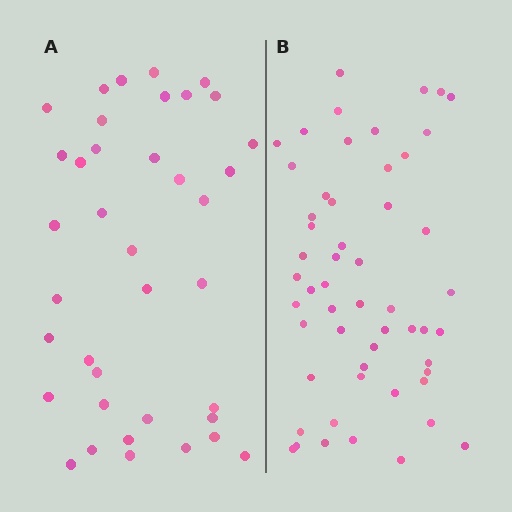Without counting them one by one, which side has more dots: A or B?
Region B (the right region) has more dots.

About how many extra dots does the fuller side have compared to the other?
Region B has approximately 15 more dots than region A.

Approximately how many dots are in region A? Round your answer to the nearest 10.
About 40 dots. (The exact count is 38, which rounds to 40.)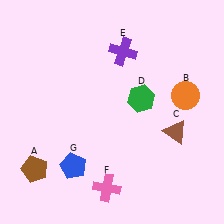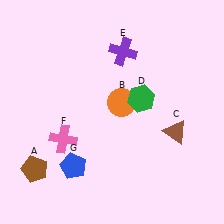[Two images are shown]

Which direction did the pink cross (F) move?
The pink cross (F) moved up.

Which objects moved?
The objects that moved are: the orange circle (B), the pink cross (F).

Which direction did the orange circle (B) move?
The orange circle (B) moved left.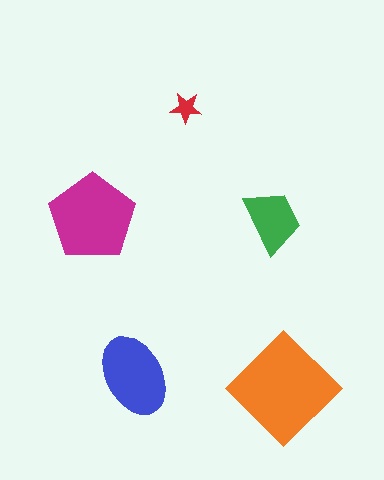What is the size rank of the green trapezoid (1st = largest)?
4th.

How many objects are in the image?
There are 5 objects in the image.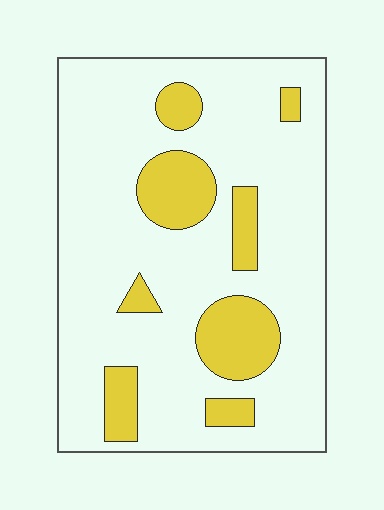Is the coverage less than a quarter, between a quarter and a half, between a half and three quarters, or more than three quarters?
Less than a quarter.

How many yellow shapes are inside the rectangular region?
8.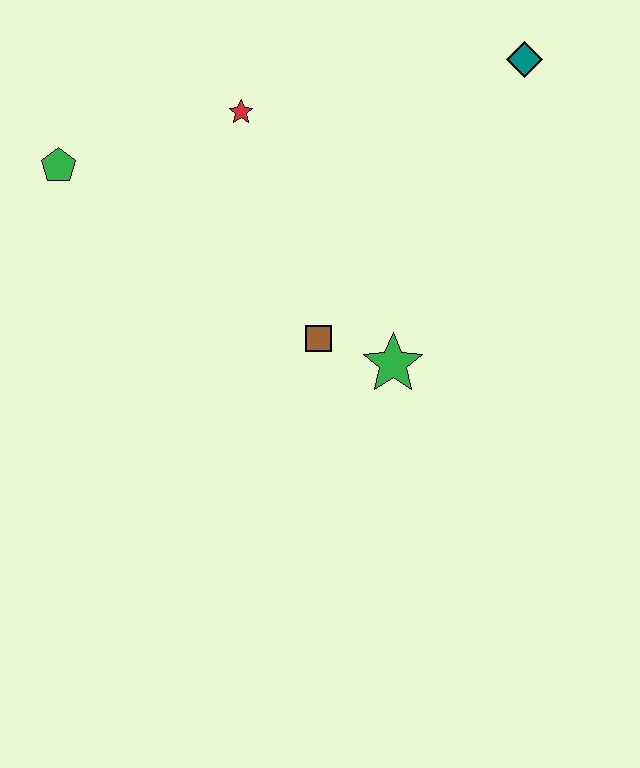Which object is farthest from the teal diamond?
The green pentagon is farthest from the teal diamond.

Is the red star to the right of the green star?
No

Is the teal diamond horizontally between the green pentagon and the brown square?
No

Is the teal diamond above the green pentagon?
Yes